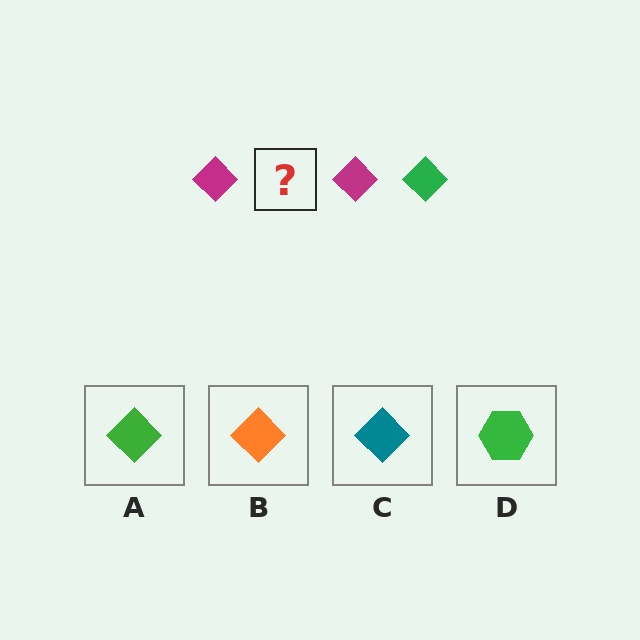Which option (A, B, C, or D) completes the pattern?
A.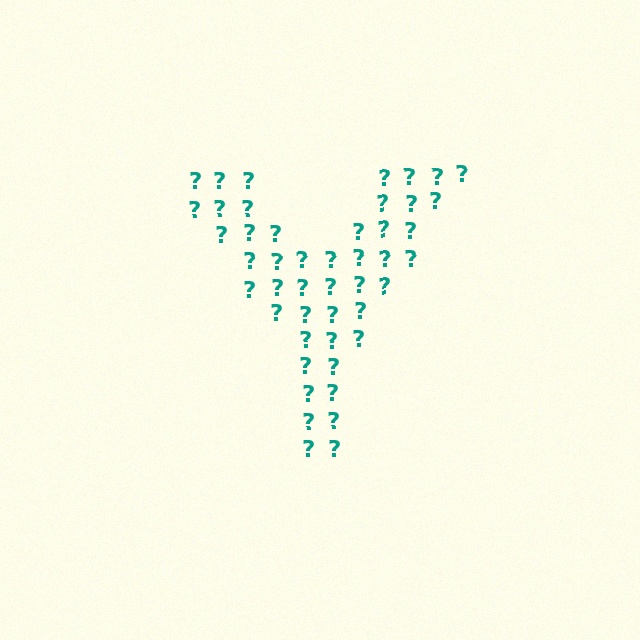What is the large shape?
The large shape is the letter Y.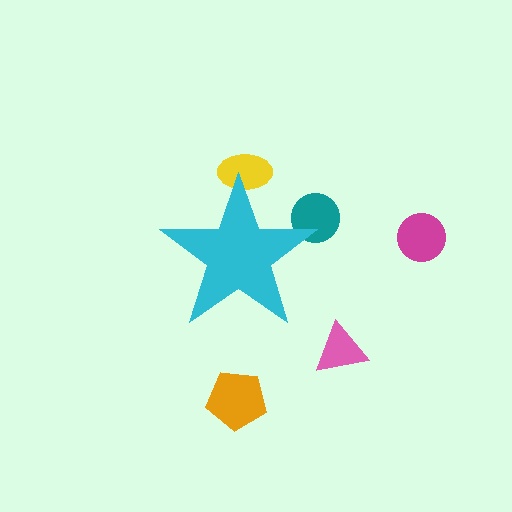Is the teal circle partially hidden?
Yes, the teal circle is partially hidden behind the cyan star.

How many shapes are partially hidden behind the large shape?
2 shapes are partially hidden.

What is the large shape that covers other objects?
A cyan star.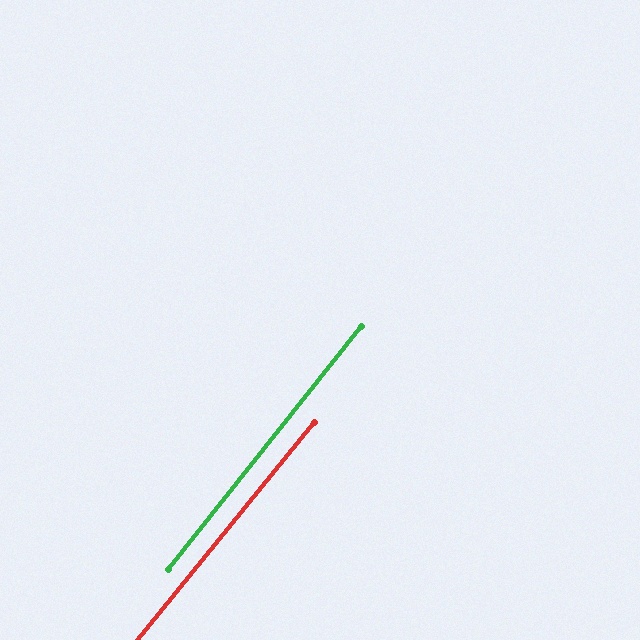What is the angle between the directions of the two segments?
Approximately 1 degree.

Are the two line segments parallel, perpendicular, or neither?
Parallel — their directions differ by only 0.5°.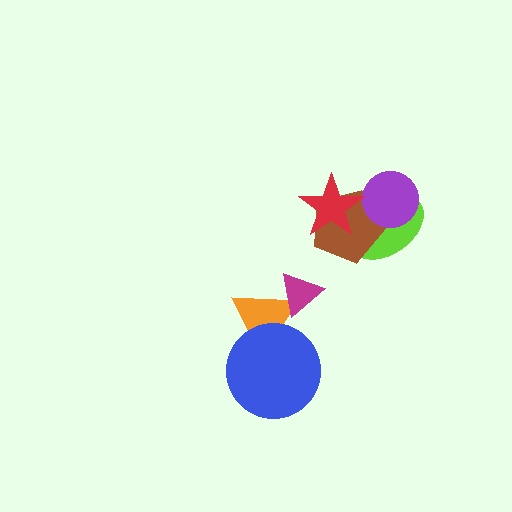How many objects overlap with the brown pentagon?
3 objects overlap with the brown pentagon.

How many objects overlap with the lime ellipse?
3 objects overlap with the lime ellipse.